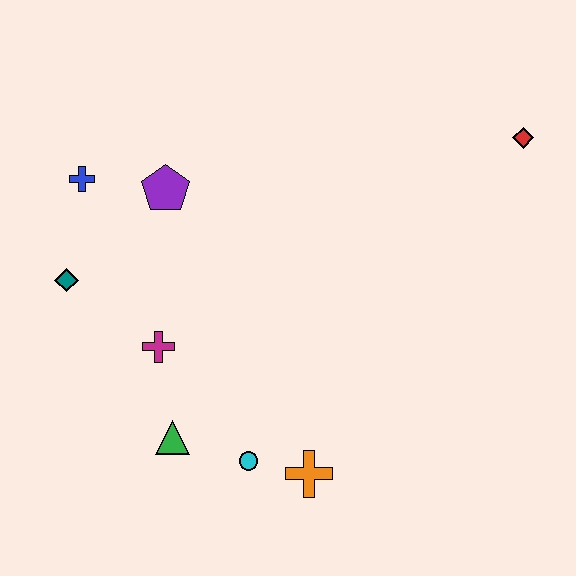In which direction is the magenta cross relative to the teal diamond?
The magenta cross is to the right of the teal diamond.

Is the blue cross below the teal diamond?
No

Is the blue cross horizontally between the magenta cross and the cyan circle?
No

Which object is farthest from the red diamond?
The teal diamond is farthest from the red diamond.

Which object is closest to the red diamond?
The purple pentagon is closest to the red diamond.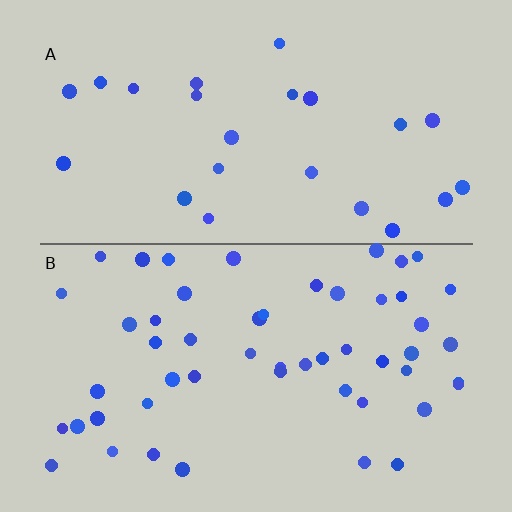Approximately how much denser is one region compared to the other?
Approximately 2.2× — region B over region A.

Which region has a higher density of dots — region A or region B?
B (the bottom).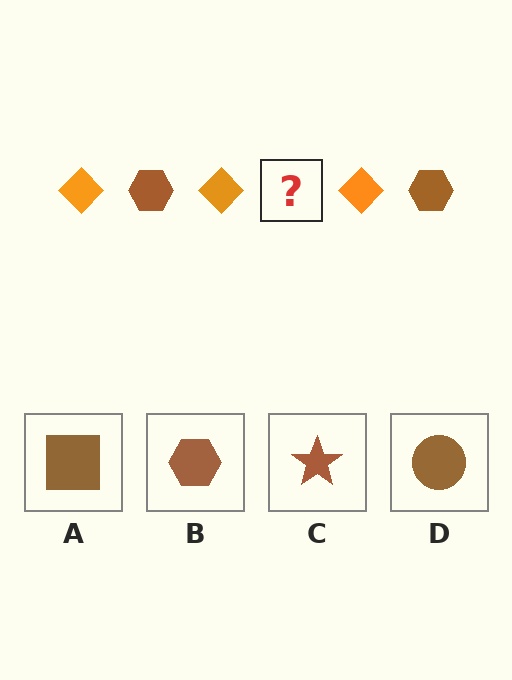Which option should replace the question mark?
Option B.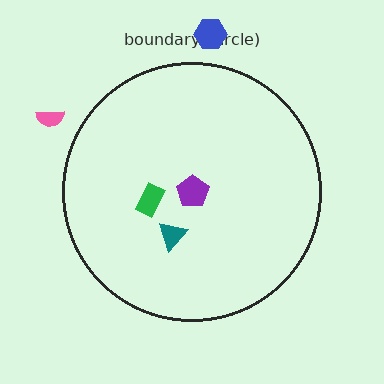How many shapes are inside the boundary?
3 inside, 2 outside.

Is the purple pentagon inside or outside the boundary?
Inside.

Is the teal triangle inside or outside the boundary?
Inside.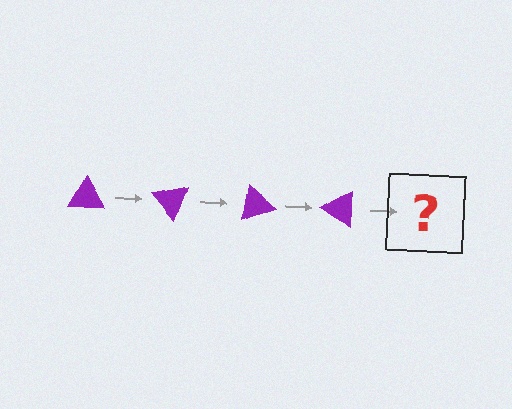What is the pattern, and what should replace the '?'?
The pattern is that the triangle rotates 50 degrees each step. The '?' should be a purple triangle rotated 200 degrees.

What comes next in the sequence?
The next element should be a purple triangle rotated 200 degrees.